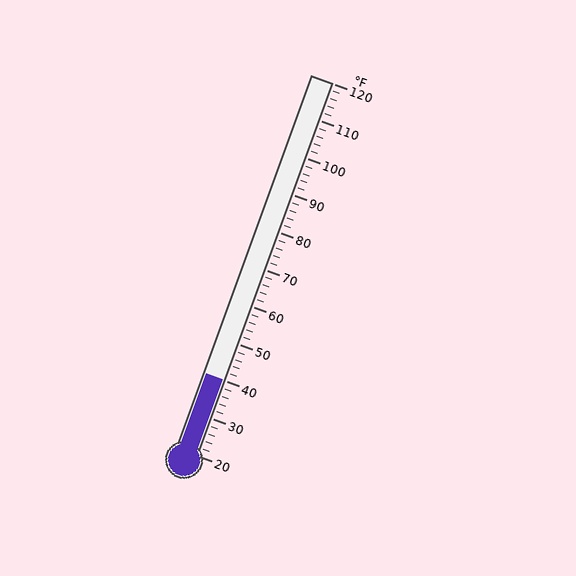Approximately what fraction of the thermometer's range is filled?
The thermometer is filled to approximately 20% of its range.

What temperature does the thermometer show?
The thermometer shows approximately 40°F.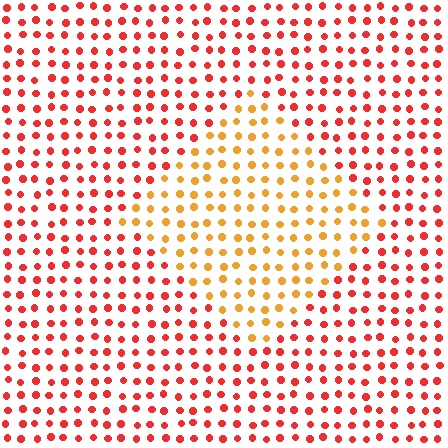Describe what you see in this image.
The image is filled with small red elements in a uniform arrangement. A diamond-shaped region is visible where the elements are tinted to a slightly different hue, forming a subtle color boundary.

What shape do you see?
I see a diamond.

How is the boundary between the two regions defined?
The boundary is defined purely by a slight shift in hue (about 38 degrees). Spacing, size, and orientation are identical on both sides.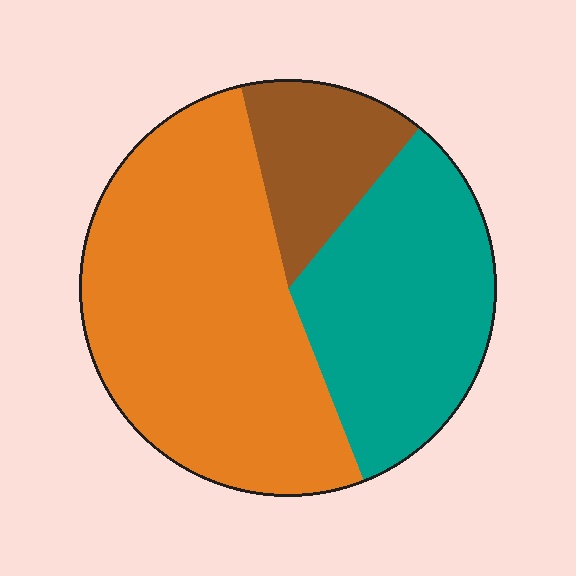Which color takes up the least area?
Brown, at roughly 15%.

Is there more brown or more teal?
Teal.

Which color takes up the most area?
Orange, at roughly 50%.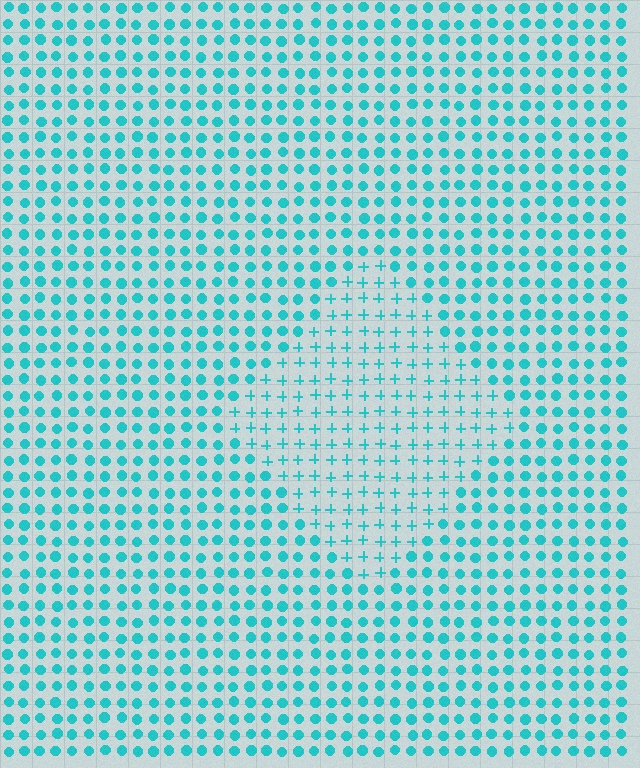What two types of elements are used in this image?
The image uses plus signs inside the diamond region and circles outside it.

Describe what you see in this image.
The image is filled with small cyan elements arranged in a uniform grid. A diamond-shaped region contains plus signs, while the surrounding area contains circles. The boundary is defined purely by the change in element shape.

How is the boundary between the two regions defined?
The boundary is defined by a change in element shape: plus signs inside vs. circles outside. All elements share the same color and spacing.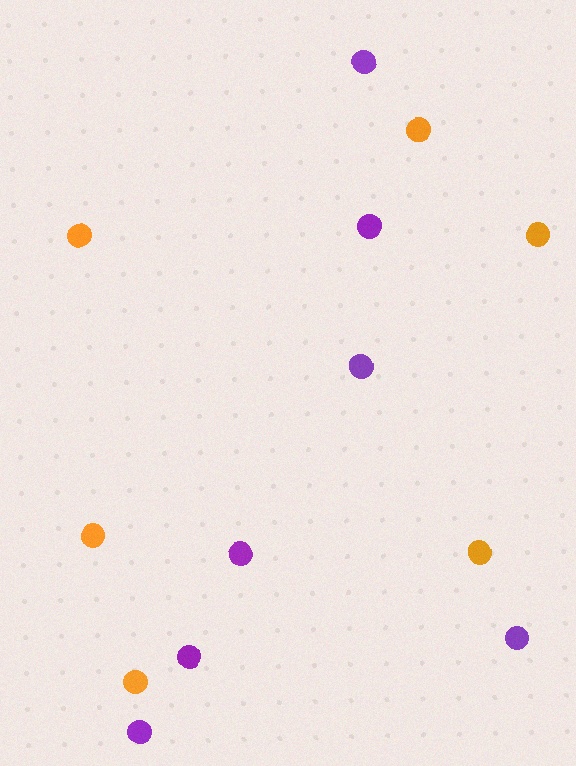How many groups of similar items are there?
There are 2 groups: one group of purple circles (7) and one group of orange circles (6).